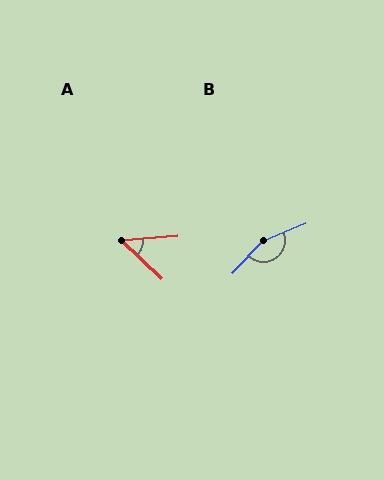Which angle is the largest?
B, at approximately 156 degrees.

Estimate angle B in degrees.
Approximately 156 degrees.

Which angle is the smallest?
A, at approximately 48 degrees.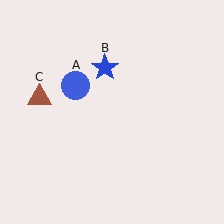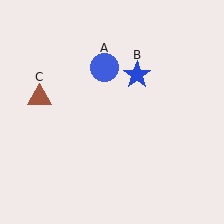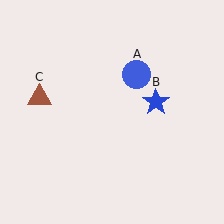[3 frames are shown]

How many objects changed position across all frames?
2 objects changed position: blue circle (object A), blue star (object B).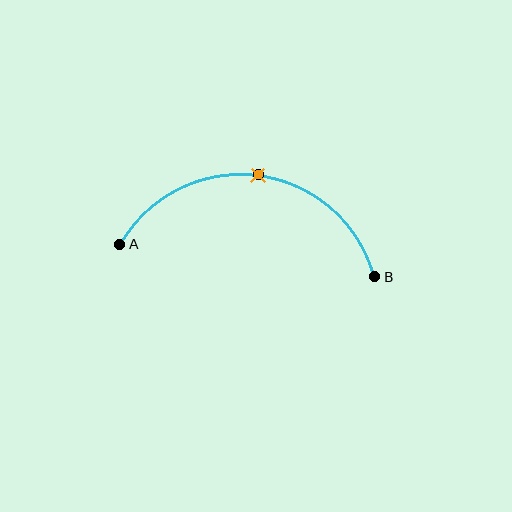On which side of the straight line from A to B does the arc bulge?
The arc bulges above the straight line connecting A and B.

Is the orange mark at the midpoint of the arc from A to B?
Yes. The orange mark lies on the arc at equal arc-length from both A and B — it is the arc midpoint.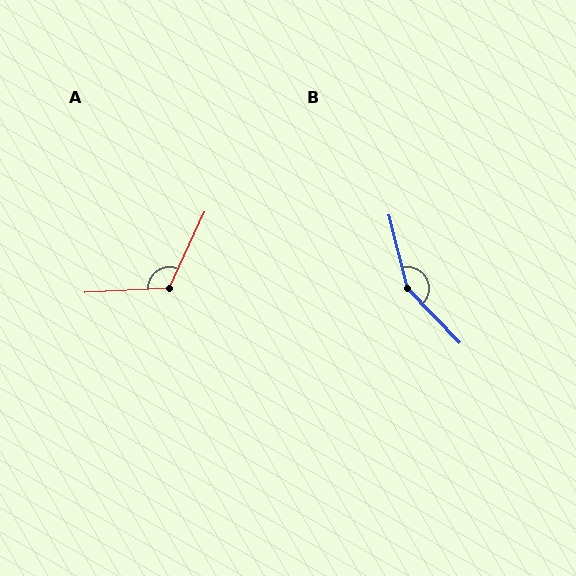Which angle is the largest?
B, at approximately 151 degrees.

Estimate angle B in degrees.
Approximately 151 degrees.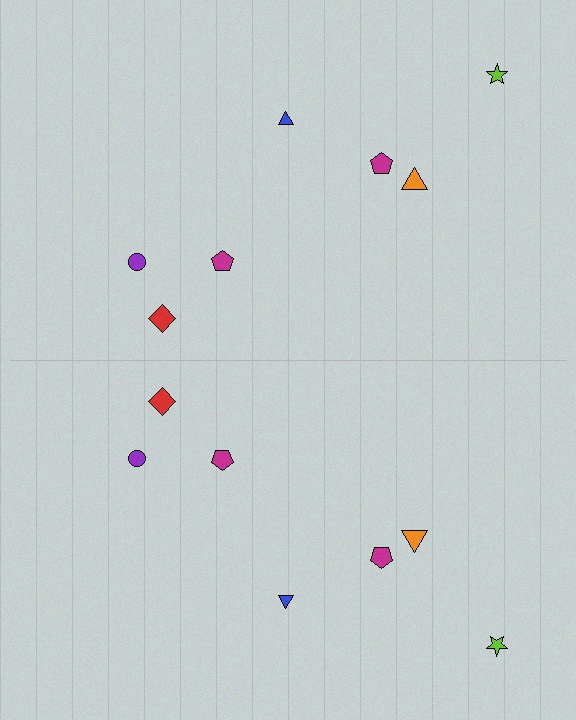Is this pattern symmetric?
Yes, this pattern has bilateral (reflection) symmetry.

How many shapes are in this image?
There are 14 shapes in this image.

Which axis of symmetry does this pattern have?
The pattern has a horizontal axis of symmetry running through the center of the image.